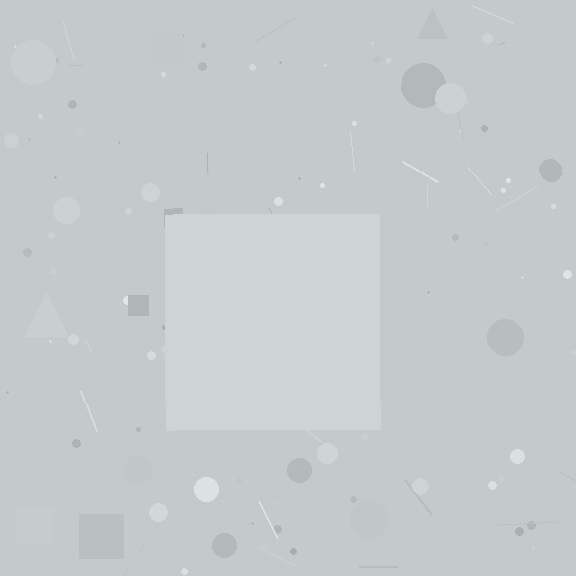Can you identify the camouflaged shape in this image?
The camouflaged shape is a square.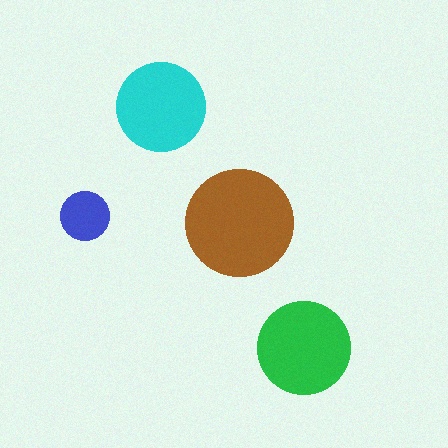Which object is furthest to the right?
The green circle is rightmost.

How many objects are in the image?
There are 4 objects in the image.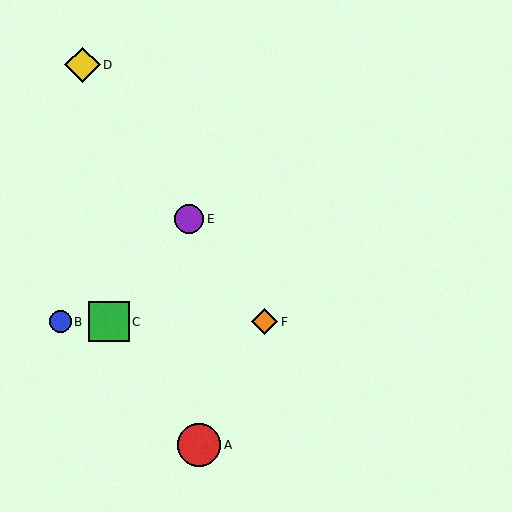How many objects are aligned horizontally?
3 objects (B, C, F) are aligned horizontally.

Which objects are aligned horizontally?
Objects B, C, F are aligned horizontally.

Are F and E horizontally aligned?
No, F is at y≈322 and E is at y≈219.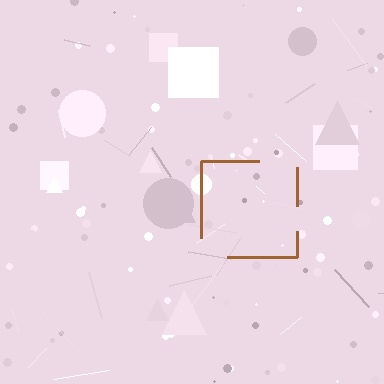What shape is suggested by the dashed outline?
The dashed outline suggests a square.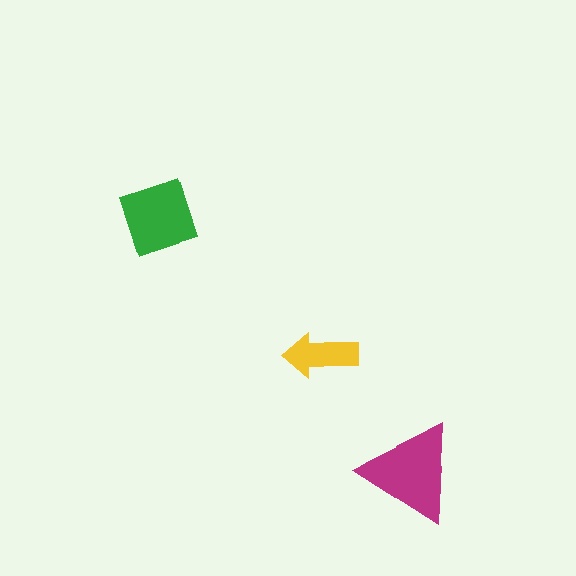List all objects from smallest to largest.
The yellow arrow, the green diamond, the magenta triangle.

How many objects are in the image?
There are 3 objects in the image.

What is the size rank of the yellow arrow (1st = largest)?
3rd.